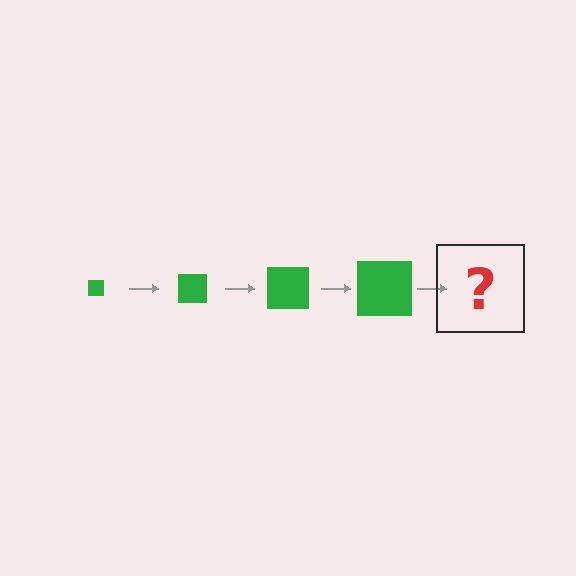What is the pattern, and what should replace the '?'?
The pattern is that the square gets progressively larger each step. The '?' should be a green square, larger than the previous one.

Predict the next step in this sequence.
The next step is a green square, larger than the previous one.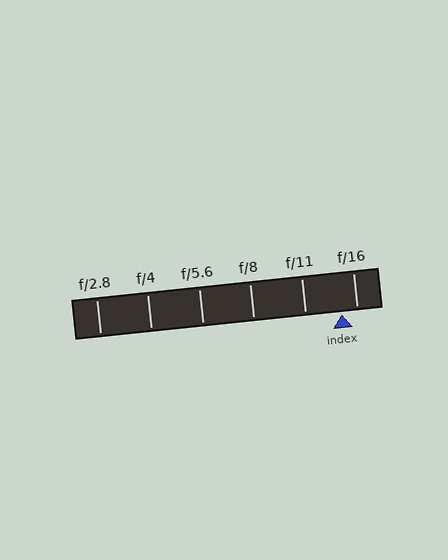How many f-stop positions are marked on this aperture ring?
There are 6 f-stop positions marked.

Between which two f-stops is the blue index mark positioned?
The index mark is between f/11 and f/16.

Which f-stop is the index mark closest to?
The index mark is closest to f/16.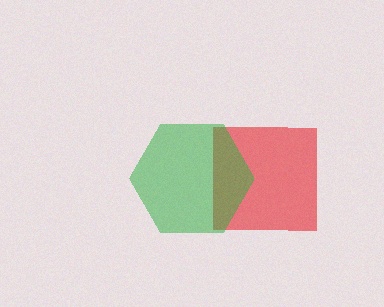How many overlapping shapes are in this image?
There are 2 overlapping shapes in the image.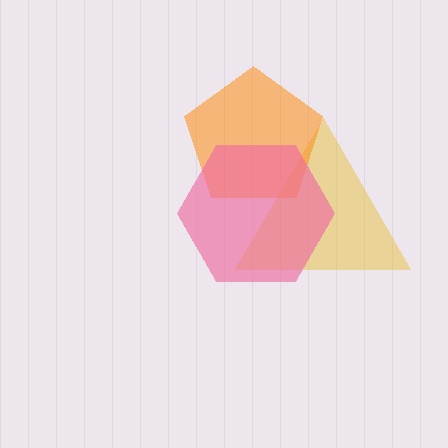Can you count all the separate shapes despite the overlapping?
Yes, there are 3 separate shapes.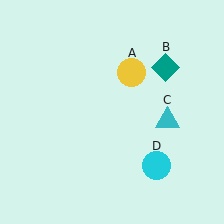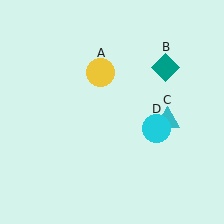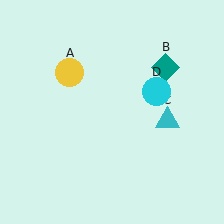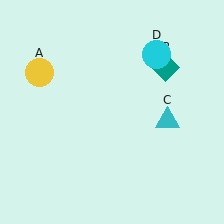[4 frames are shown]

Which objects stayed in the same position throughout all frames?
Teal diamond (object B) and cyan triangle (object C) remained stationary.